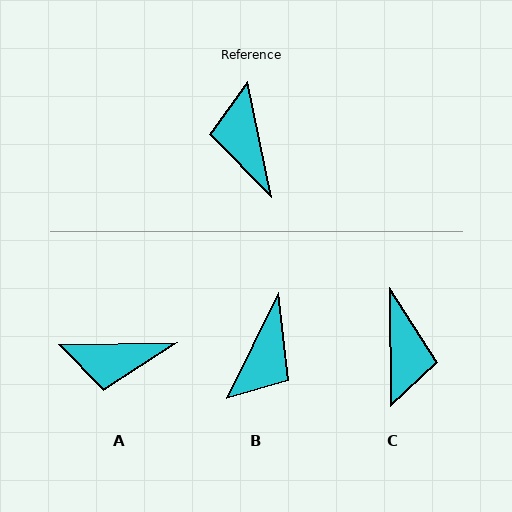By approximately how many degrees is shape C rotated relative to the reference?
Approximately 168 degrees counter-clockwise.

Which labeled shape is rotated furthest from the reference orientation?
C, about 168 degrees away.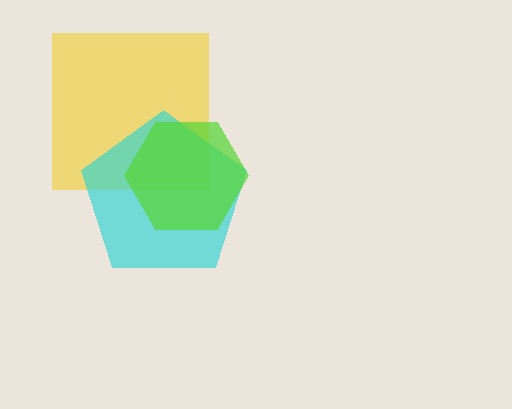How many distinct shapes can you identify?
There are 3 distinct shapes: a yellow square, a cyan pentagon, a lime hexagon.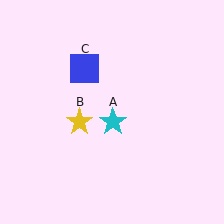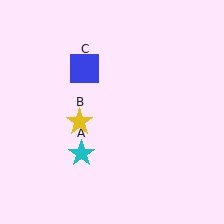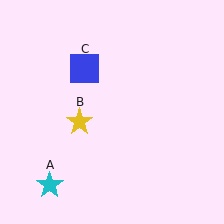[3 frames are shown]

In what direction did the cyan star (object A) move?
The cyan star (object A) moved down and to the left.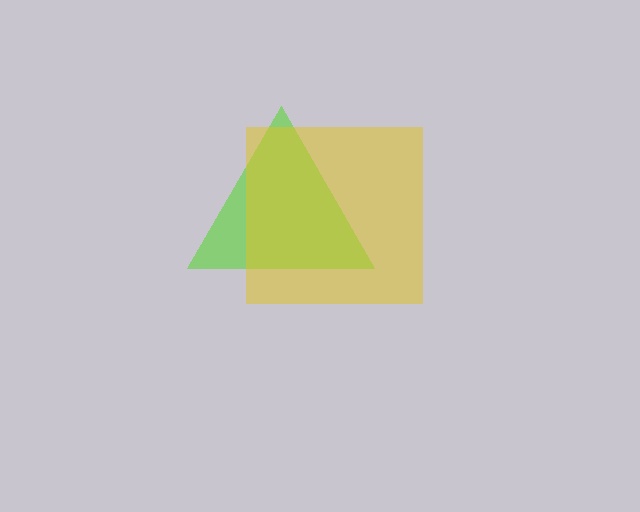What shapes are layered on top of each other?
The layered shapes are: a lime triangle, a yellow square.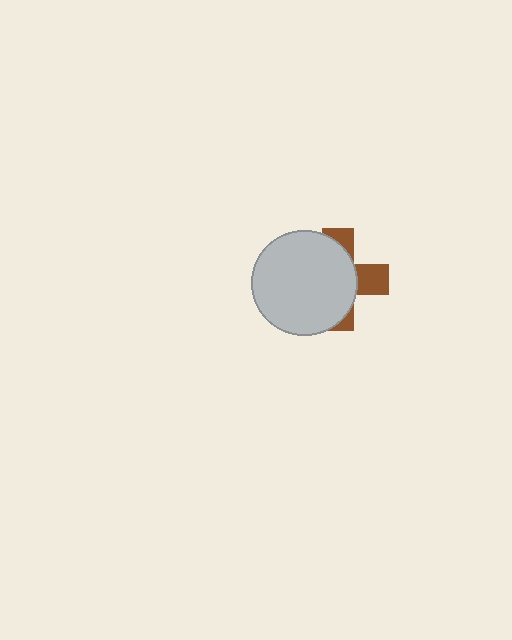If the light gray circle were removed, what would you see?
You would see the complete brown cross.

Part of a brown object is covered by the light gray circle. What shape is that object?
It is a cross.